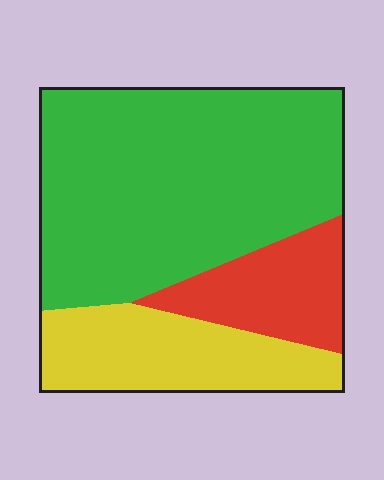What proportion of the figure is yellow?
Yellow takes up about one quarter (1/4) of the figure.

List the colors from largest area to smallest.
From largest to smallest: green, yellow, red.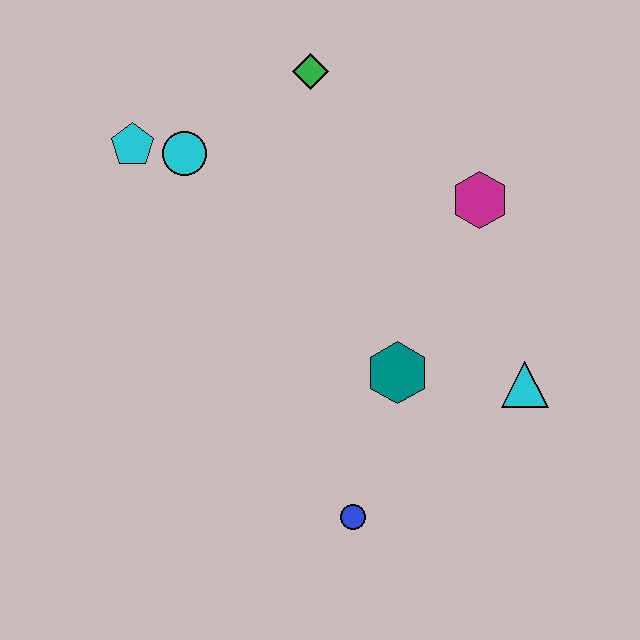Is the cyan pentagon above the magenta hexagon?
Yes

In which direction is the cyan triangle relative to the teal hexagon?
The cyan triangle is to the right of the teal hexagon.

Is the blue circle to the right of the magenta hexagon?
No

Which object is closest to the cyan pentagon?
The cyan circle is closest to the cyan pentagon.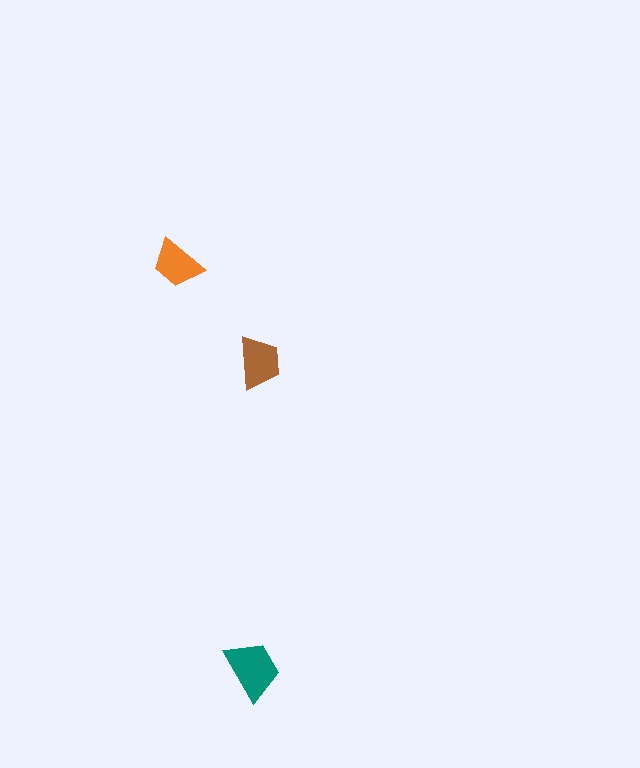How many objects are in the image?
There are 3 objects in the image.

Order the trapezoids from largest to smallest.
the teal one, the brown one, the orange one.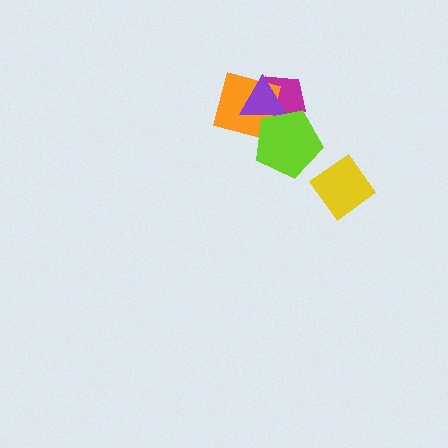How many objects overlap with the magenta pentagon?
3 objects overlap with the magenta pentagon.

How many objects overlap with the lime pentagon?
3 objects overlap with the lime pentagon.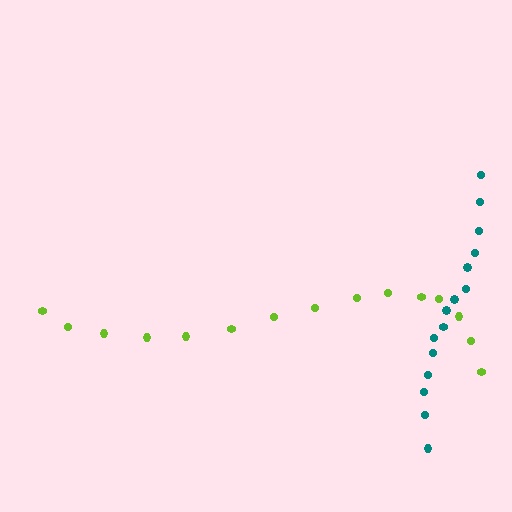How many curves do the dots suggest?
There are 2 distinct paths.